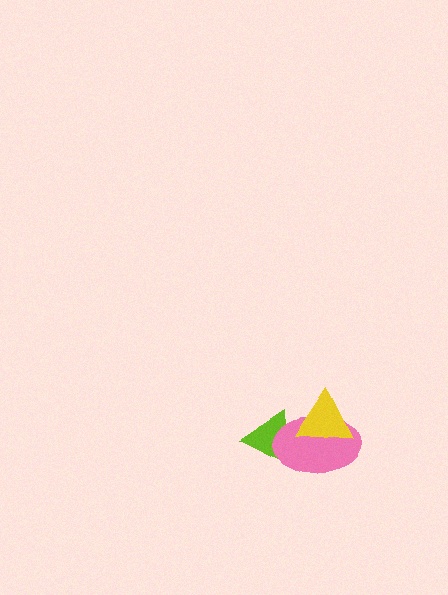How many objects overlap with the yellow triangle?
2 objects overlap with the yellow triangle.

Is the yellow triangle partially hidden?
No, no other shape covers it.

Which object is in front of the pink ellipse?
The yellow triangle is in front of the pink ellipse.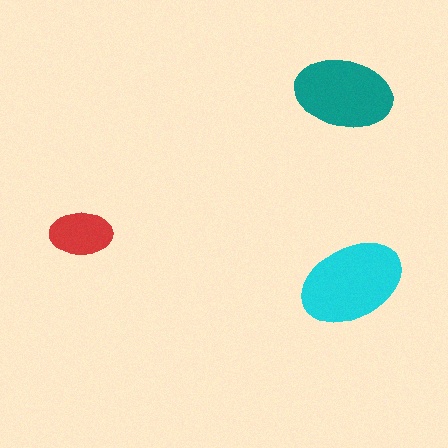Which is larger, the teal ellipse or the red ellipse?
The teal one.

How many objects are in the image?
There are 3 objects in the image.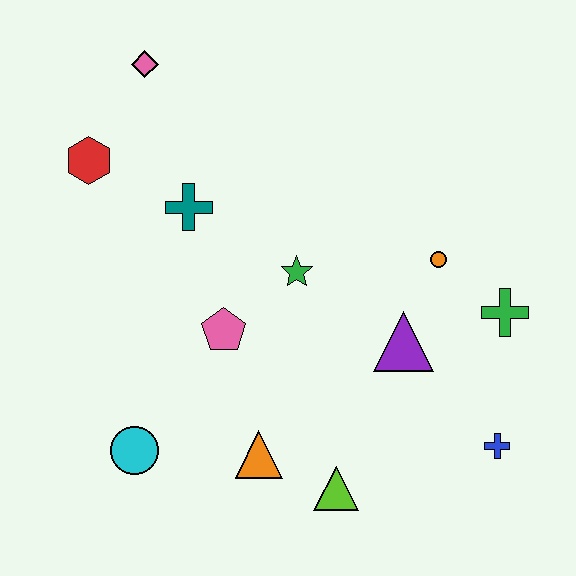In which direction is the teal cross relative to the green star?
The teal cross is to the left of the green star.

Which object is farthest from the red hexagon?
The blue cross is farthest from the red hexagon.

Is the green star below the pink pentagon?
No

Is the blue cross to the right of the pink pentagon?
Yes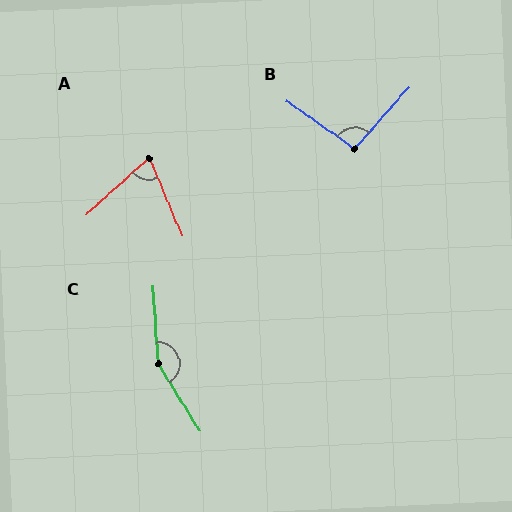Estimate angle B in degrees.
Approximately 97 degrees.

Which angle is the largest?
C, at approximately 152 degrees.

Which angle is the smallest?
A, at approximately 71 degrees.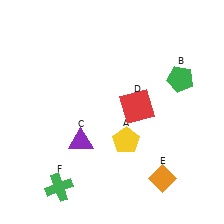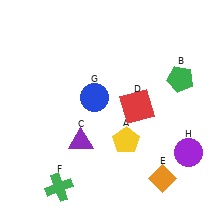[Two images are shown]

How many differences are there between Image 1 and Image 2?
There are 2 differences between the two images.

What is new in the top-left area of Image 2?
A blue circle (G) was added in the top-left area of Image 2.